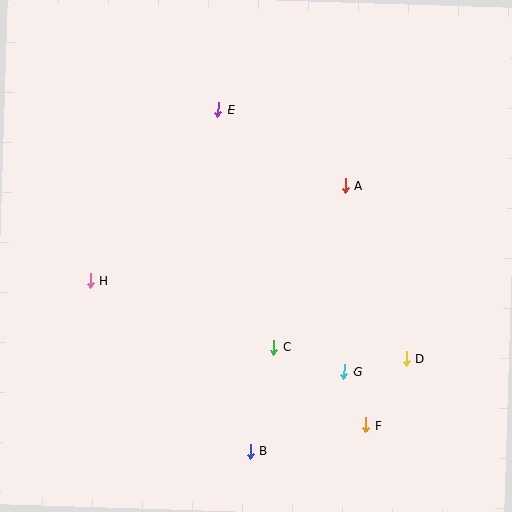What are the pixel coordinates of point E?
Point E is at (218, 110).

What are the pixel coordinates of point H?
Point H is at (90, 281).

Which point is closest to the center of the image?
Point C at (274, 347) is closest to the center.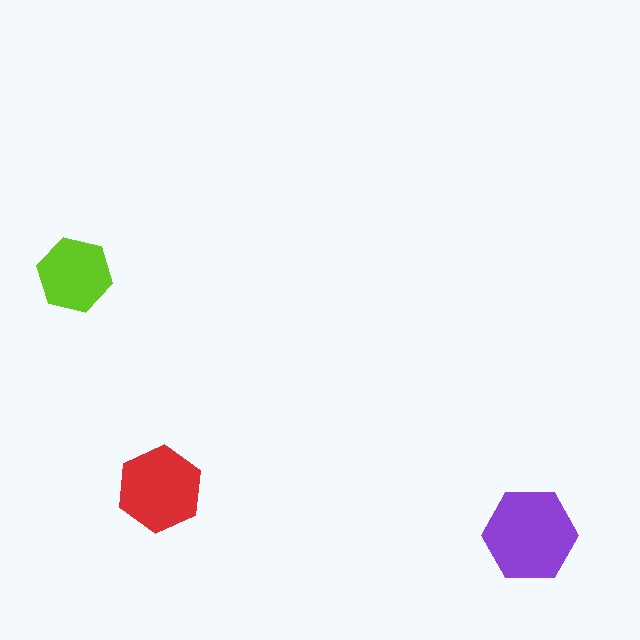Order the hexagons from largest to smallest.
the purple one, the red one, the lime one.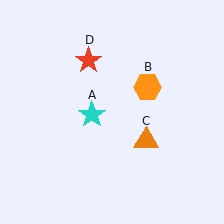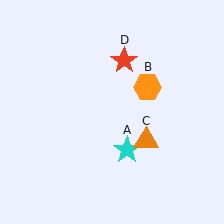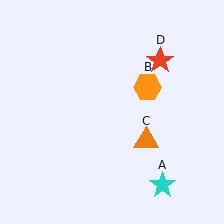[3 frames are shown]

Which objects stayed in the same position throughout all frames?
Orange hexagon (object B) and orange triangle (object C) remained stationary.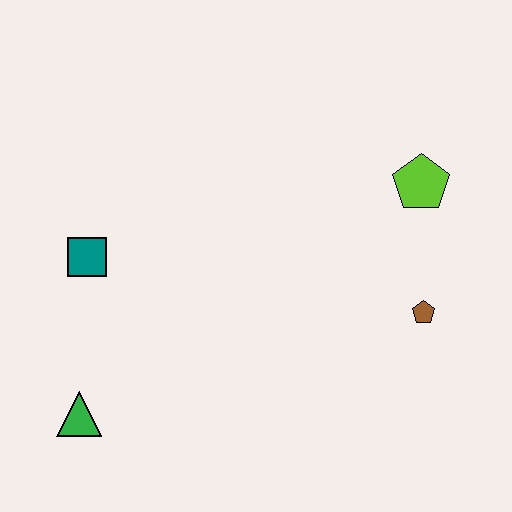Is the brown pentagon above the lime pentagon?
No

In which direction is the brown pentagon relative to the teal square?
The brown pentagon is to the right of the teal square.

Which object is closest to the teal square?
The green triangle is closest to the teal square.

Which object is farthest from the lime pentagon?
The green triangle is farthest from the lime pentagon.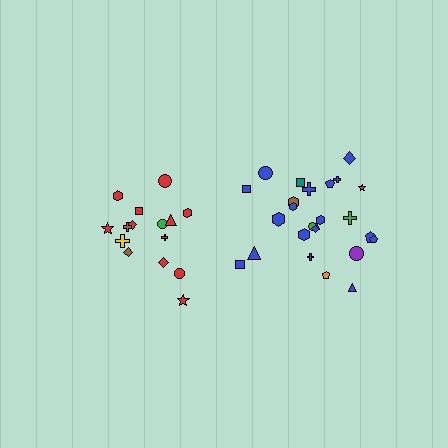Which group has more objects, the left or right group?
The right group.